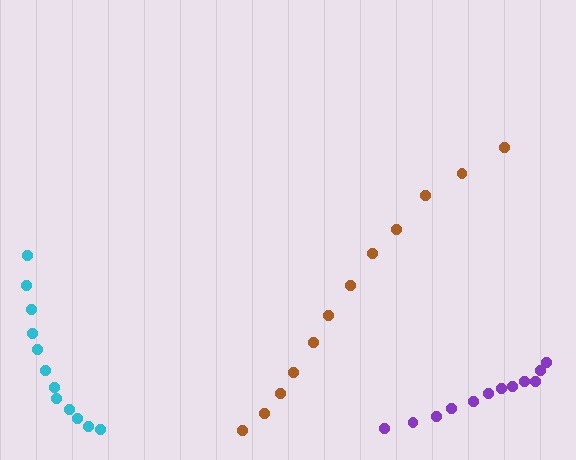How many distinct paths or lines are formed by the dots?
There are 3 distinct paths.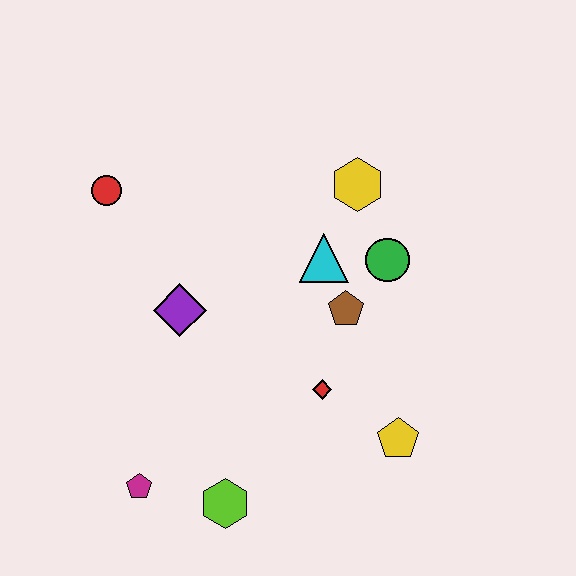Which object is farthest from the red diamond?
The red circle is farthest from the red diamond.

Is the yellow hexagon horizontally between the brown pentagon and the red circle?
No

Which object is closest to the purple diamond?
The red circle is closest to the purple diamond.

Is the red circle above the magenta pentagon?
Yes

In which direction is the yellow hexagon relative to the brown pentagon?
The yellow hexagon is above the brown pentagon.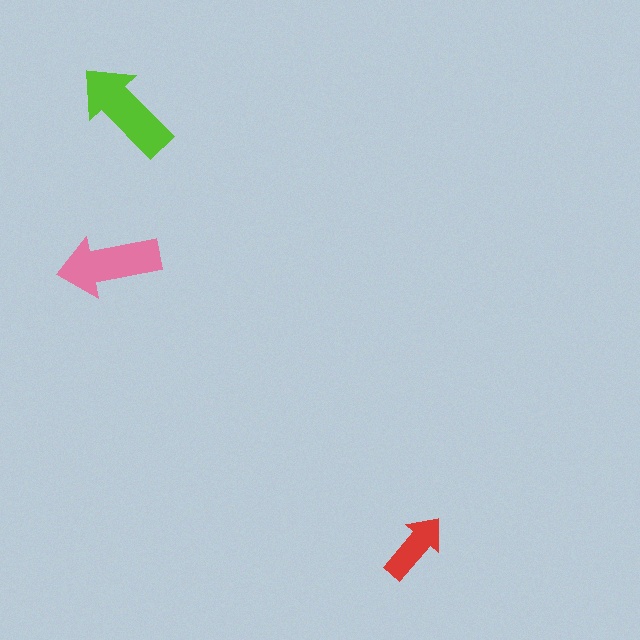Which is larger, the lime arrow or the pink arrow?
The lime one.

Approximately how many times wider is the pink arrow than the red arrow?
About 1.5 times wider.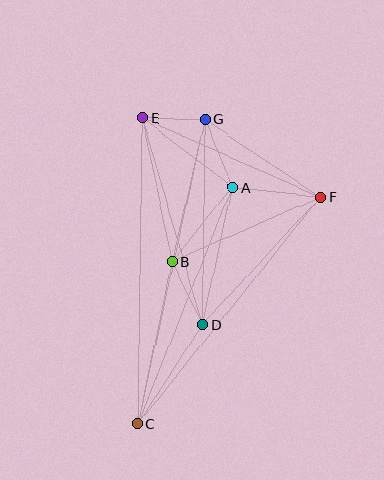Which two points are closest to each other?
Points E and G are closest to each other.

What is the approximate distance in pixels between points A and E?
The distance between A and E is approximately 113 pixels.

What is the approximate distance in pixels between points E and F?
The distance between E and F is approximately 194 pixels.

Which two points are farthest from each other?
Points C and G are farthest from each other.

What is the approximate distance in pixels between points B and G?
The distance between B and G is approximately 146 pixels.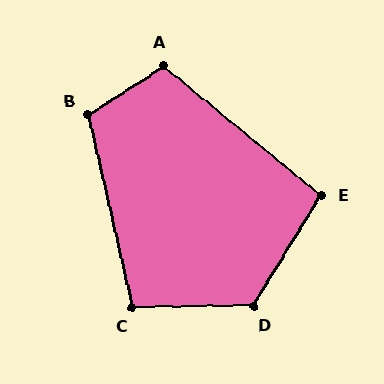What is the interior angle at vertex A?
Approximately 107 degrees (obtuse).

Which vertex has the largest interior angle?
D, at approximately 122 degrees.